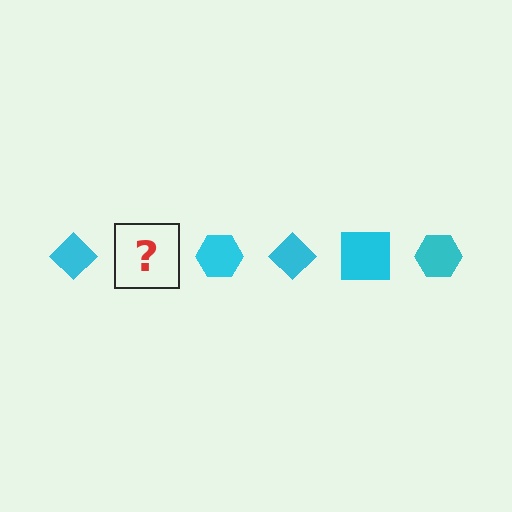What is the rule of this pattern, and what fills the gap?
The rule is that the pattern cycles through diamond, square, hexagon shapes in cyan. The gap should be filled with a cyan square.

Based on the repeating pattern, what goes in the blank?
The blank should be a cyan square.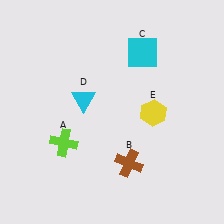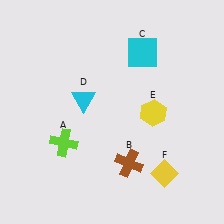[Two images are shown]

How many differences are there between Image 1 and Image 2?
There is 1 difference between the two images.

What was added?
A yellow diamond (F) was added in Image 2.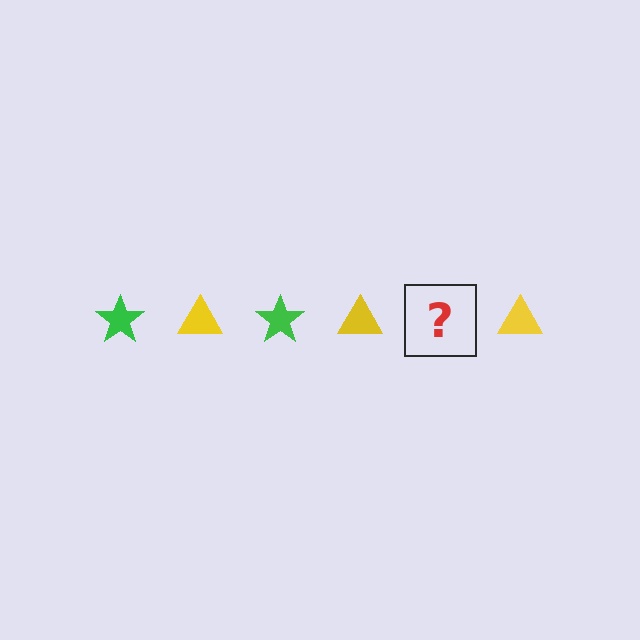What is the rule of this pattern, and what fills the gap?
The rule is that the pattern alternates between green star and yellow triangle. The gap should be filled with a green star.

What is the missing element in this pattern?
The missing element is a green star.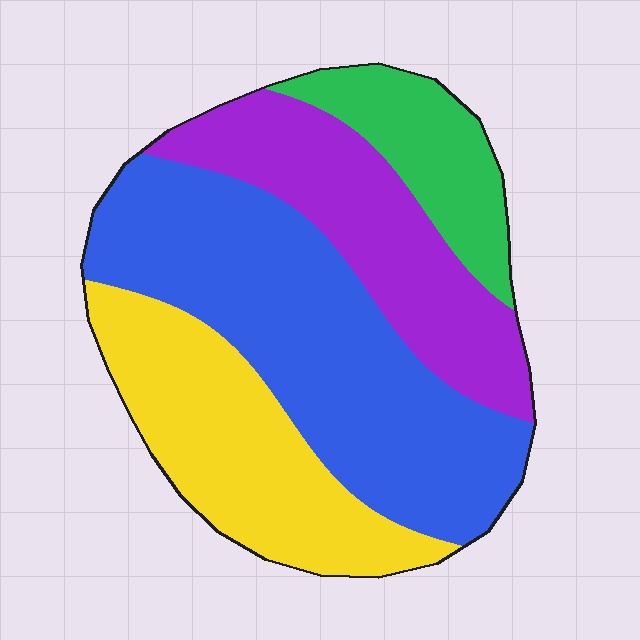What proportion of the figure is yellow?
Yellow covers about 25% of the figure.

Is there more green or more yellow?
Yellow.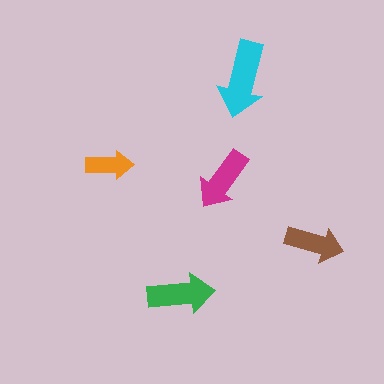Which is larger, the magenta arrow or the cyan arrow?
The cyan one.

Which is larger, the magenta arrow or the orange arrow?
The magenta one.